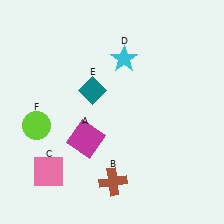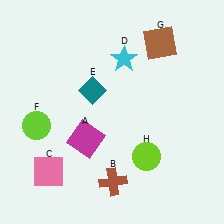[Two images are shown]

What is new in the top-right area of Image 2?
A brown square (G) was added in the top-right area of Image 2.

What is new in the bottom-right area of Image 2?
A lime circle (H) was added in the bottom-right area of Image 2.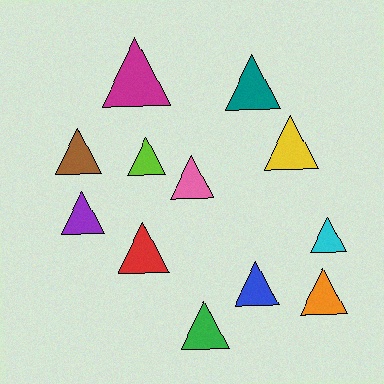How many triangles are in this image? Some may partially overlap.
There are 12 triangles.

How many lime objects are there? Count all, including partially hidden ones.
There is 1 lime object.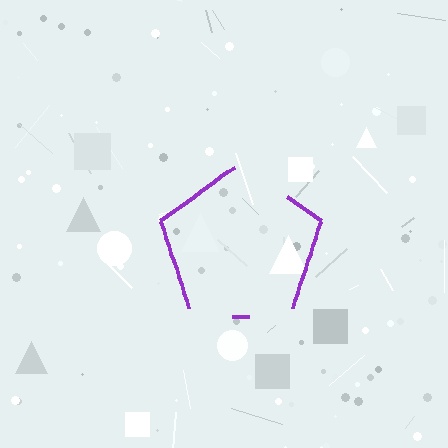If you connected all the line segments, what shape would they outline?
They would outline a pentagon.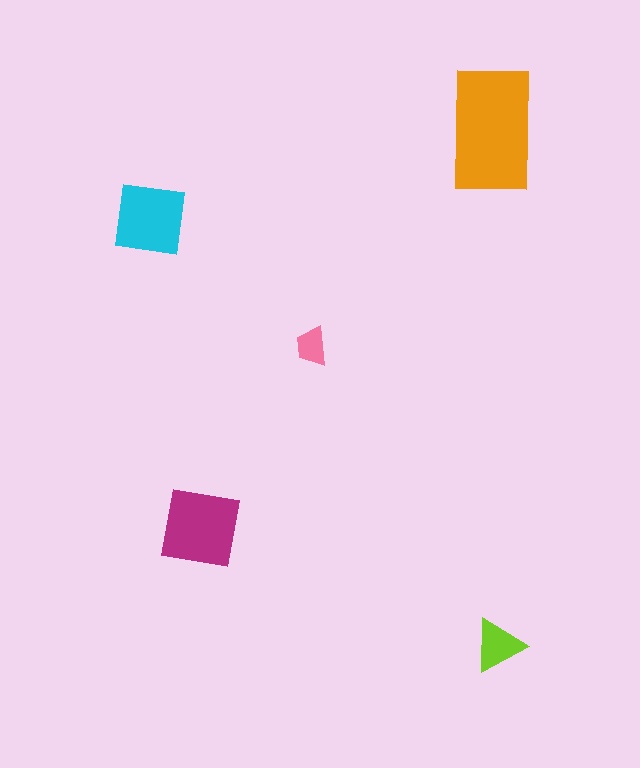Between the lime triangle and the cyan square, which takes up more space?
The cyan square.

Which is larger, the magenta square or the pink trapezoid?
The magenta square.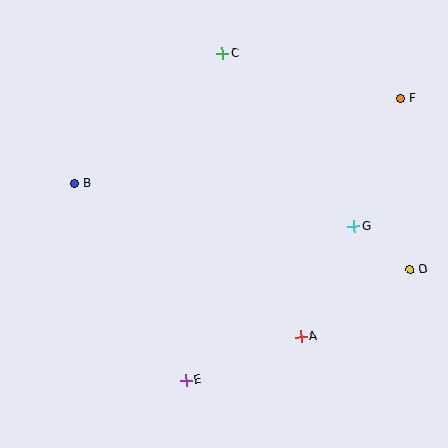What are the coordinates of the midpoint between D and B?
The midpoint between D and B is at (242, 227).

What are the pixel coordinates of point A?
Point A is at (301, 337).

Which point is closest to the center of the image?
Point G at (354, 227) is closest to the center.